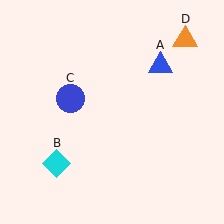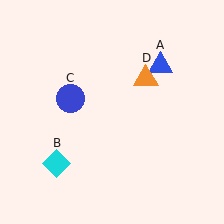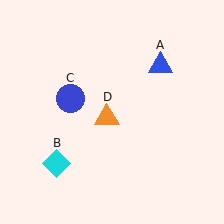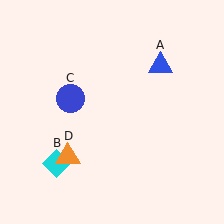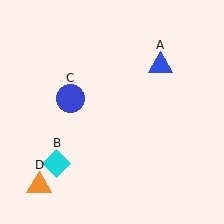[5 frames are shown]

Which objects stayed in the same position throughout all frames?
Blue triangle (object A) and cyan diamond (object B) and blue circle (object C) remained stationary.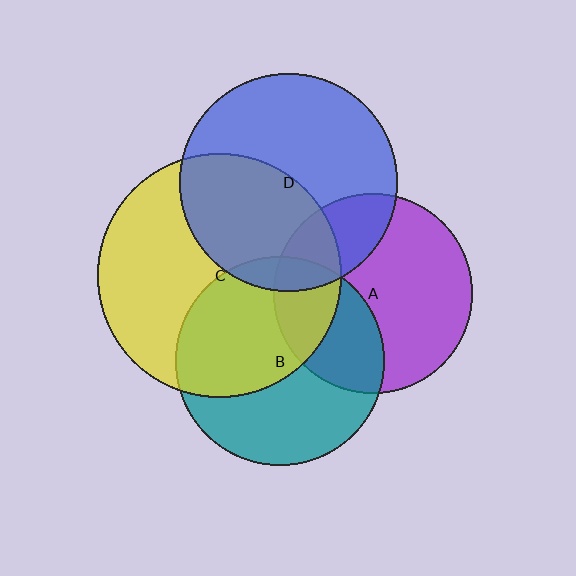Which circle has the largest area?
Circle C (yellow).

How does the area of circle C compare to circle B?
Approximately 1.4 times.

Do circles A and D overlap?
Yes.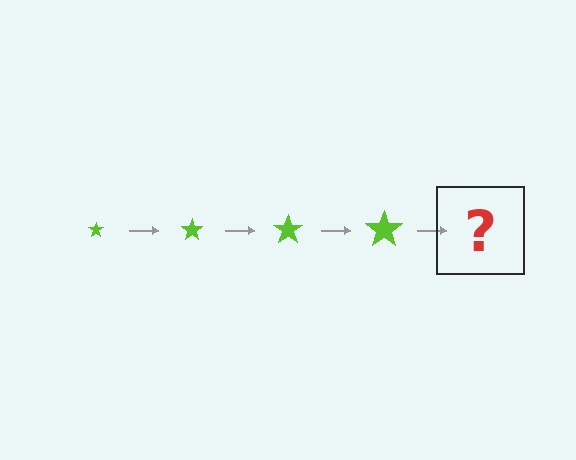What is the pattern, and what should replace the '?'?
The pattern is that the star gets progressively larger each step. The '?' should be a lime star, larger than the previous one.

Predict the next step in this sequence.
The next step is a lime star, larger than the previous one.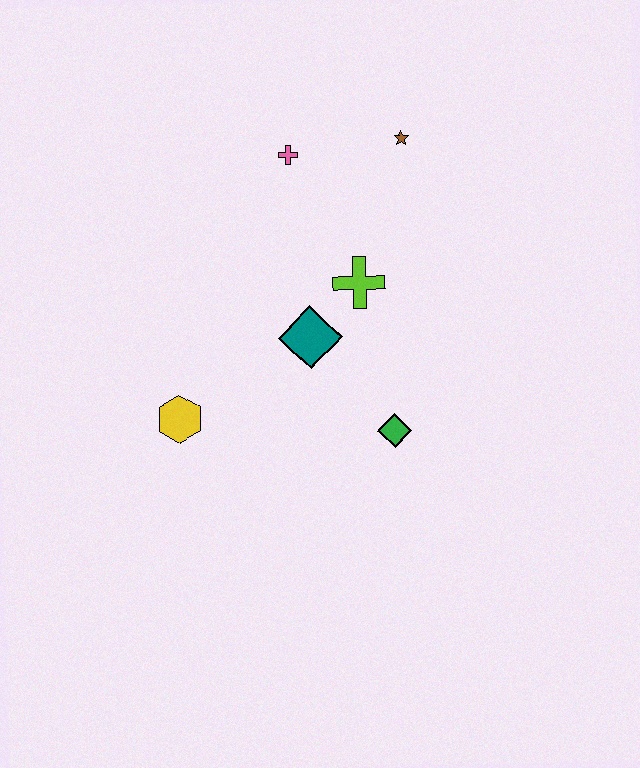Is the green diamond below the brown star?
Yes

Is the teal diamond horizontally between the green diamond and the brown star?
No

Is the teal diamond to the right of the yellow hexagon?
Yes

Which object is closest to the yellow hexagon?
The teal diamond is closest to the yellow hexagon.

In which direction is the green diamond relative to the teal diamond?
The green diamond is below the teal diamond.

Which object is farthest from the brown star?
The yellow hexagon is farthest from the brown star.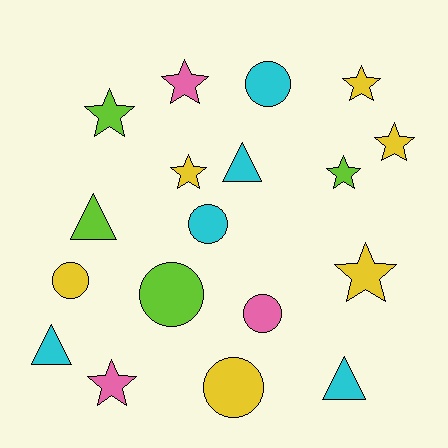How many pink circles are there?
There is 1 pink circle.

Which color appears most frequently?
Yellow, with 6 objects.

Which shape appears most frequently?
Star, with 8 objects.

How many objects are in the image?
There are 18 objects.